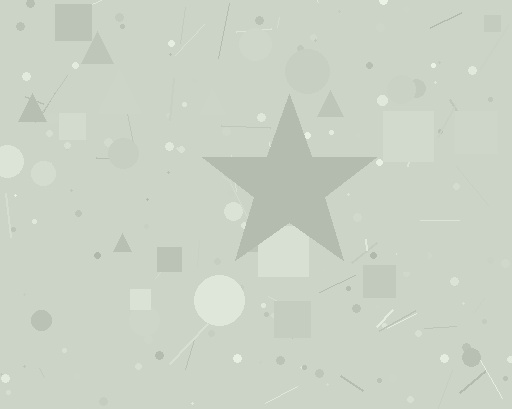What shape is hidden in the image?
A star is hidden in the image.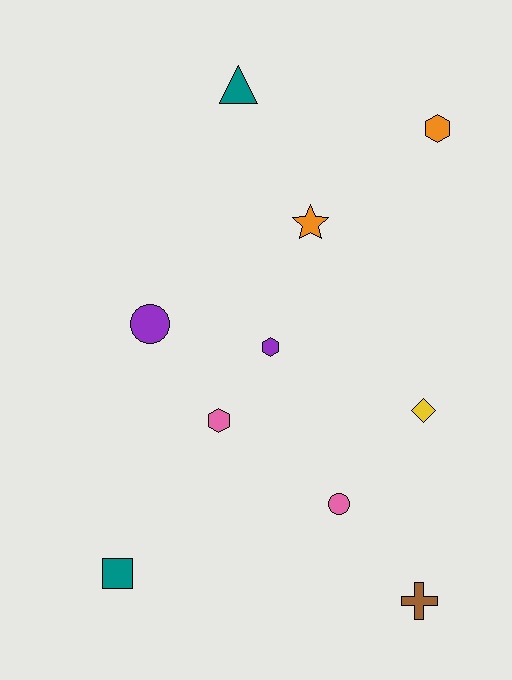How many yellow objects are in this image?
There is 1 yellow object.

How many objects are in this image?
There are 10 objects.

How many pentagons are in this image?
There are no pentagons.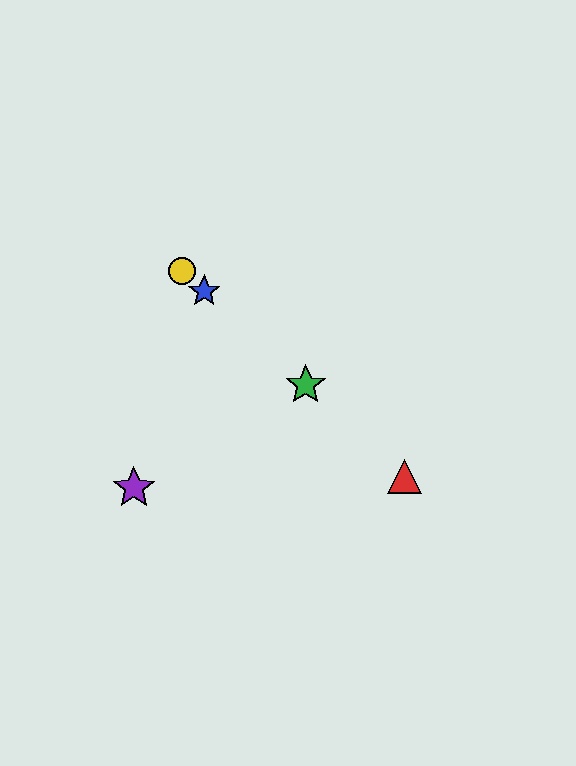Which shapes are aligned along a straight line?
The red triangle, the blue star, the green star, the yellow circle are aligned along a straight line.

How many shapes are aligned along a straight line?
4 shapes (the red triangle, the blue star, the green star, the yellow circle) are aligned along a straight line.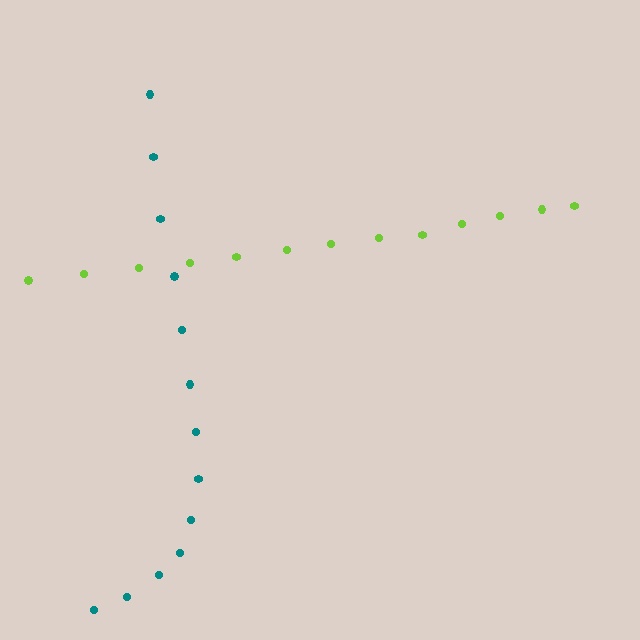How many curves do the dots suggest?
There are 2 distinct paths.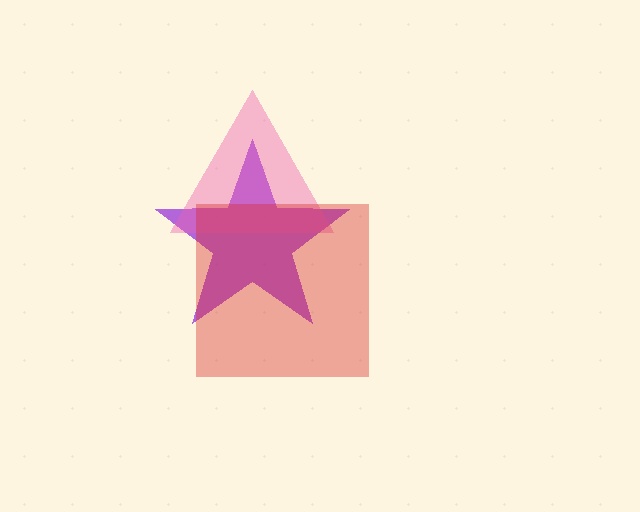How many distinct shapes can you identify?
There are 3 distinct shapes: a purple star, a pink triangle, a red square.